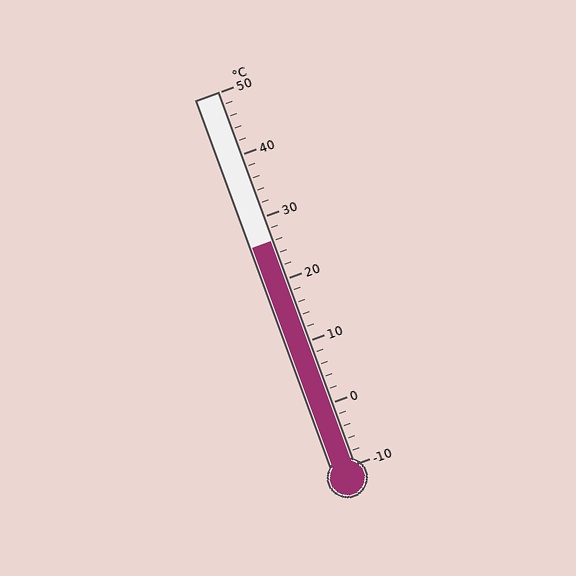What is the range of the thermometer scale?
The thermometer scale ranges from -10°C to 50°C.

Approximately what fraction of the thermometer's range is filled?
The thermometer is filled to approximately 60% of its range.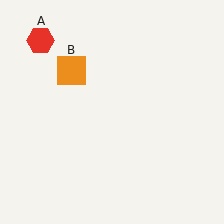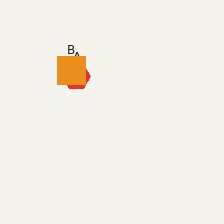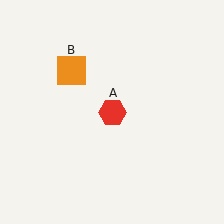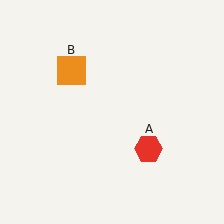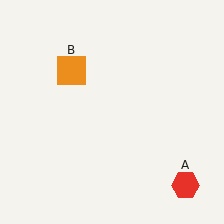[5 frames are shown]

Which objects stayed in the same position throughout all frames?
Orange square (object B) remained stationary.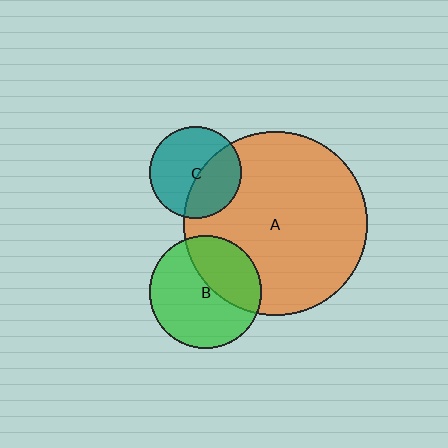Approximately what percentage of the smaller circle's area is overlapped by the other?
Approximately 40%.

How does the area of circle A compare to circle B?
Approximately 2.7 times.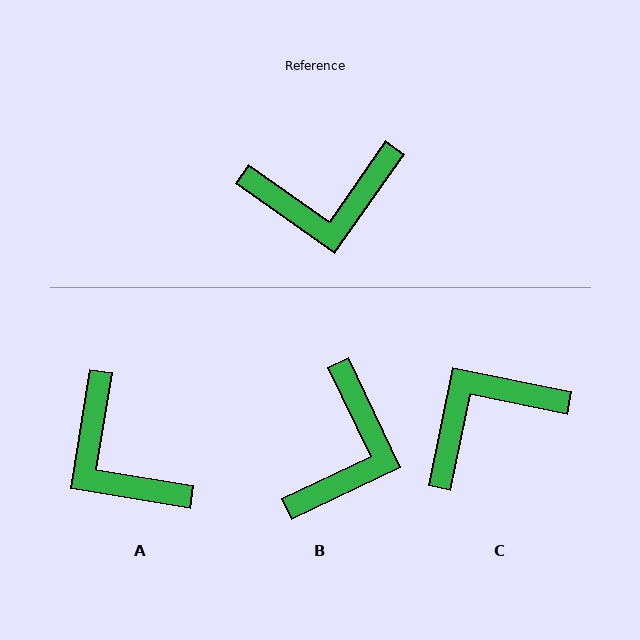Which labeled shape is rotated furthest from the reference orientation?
C, about 157 degrees away.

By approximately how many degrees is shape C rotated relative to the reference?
Approximately 157 degrees clockwise.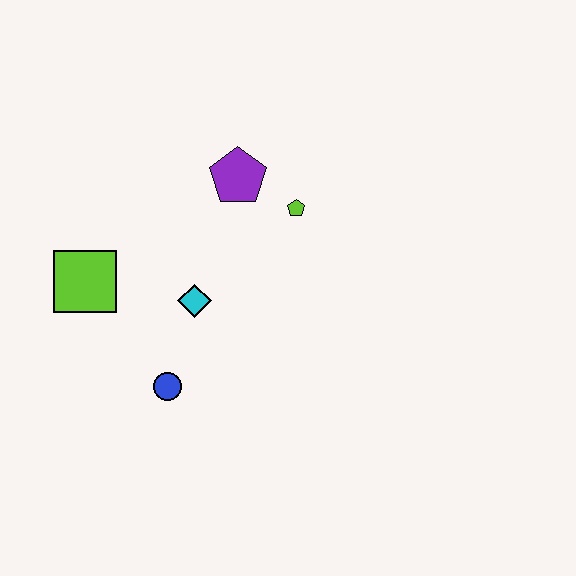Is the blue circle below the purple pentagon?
Yes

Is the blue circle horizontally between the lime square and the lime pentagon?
Yes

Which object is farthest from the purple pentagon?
The blue circle is farthest from the purple pentagon.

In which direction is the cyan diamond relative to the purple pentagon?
The cyan diamond is below the purple pentagon.